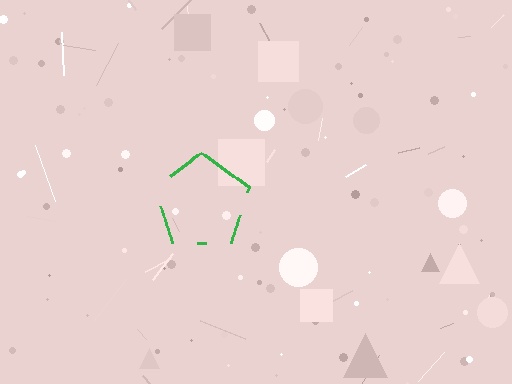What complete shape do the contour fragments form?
The contour fragments form a pentagon.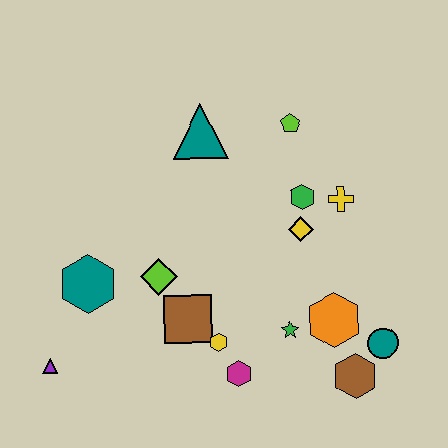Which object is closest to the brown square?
The yellow hexagon is closest to the brown square.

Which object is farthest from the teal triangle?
The brown hexagon is farthest from the teal triangle.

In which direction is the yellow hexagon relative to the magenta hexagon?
The yellow hexagon is above the magenta hexagon.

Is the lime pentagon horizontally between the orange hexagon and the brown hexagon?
No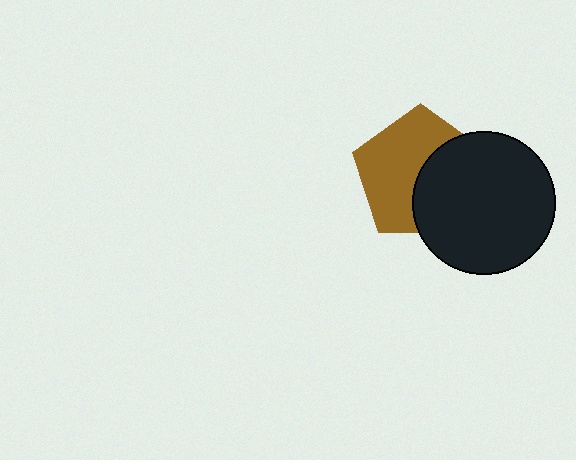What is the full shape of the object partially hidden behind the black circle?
The partially hidden object is a brown pentagon.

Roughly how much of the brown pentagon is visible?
About half of it is visible (roughly 57%).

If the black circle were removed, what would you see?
You would see the complete brown pentagon.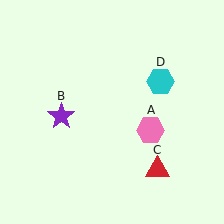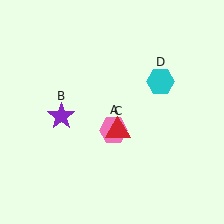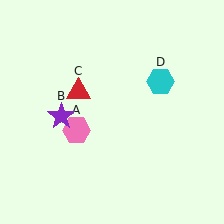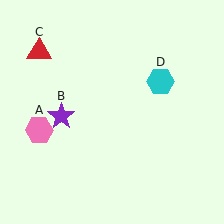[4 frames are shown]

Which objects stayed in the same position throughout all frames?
Purple star (object B) and cyan hexagon (object D) remained stationary.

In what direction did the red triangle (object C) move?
The red triangle (object C) moved up and to the left.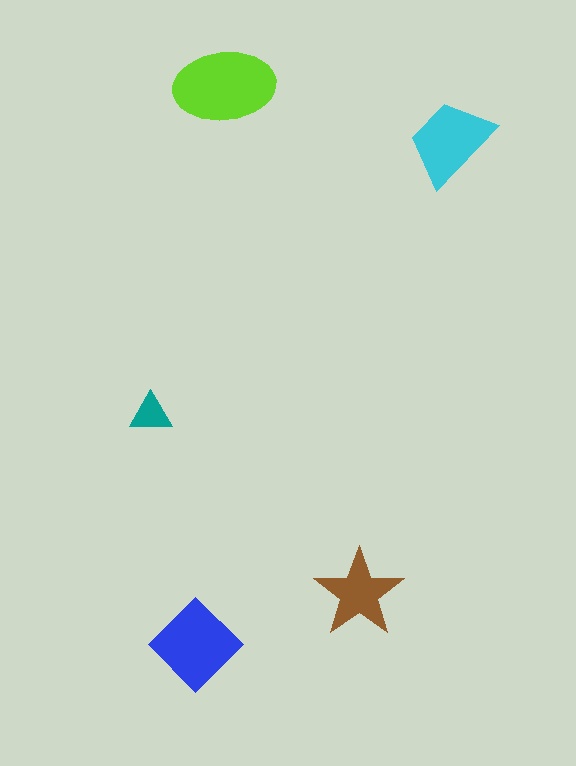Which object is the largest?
The lime ellipse.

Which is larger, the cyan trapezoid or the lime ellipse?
The lime ellipse.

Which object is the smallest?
The teal triangle.